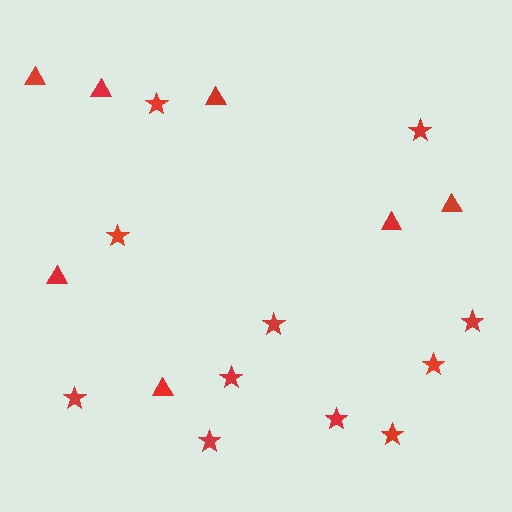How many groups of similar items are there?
There are 2 groups: one group of triangles (7) and one group of stars (11).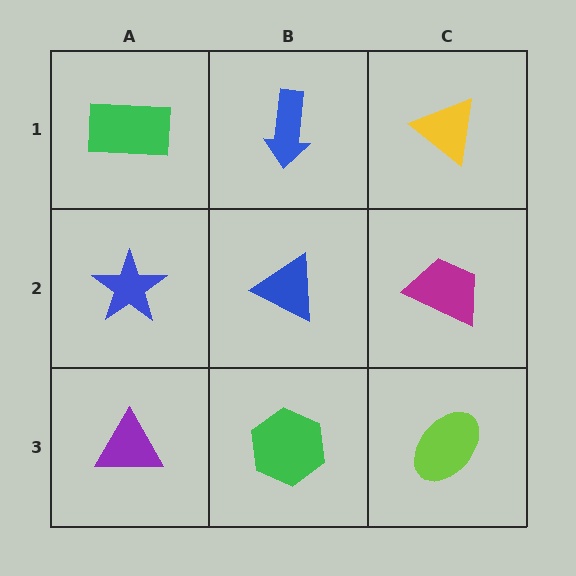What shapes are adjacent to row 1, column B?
A blue triangle (row 2, column B), a green rectangle (row 1, column A), a yellow triangle (row 1, column C).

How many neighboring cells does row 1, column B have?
3.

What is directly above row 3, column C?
A magenta trapezoid.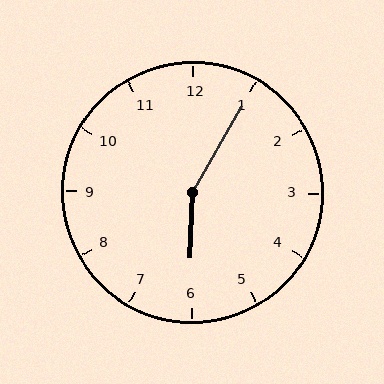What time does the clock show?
6:05.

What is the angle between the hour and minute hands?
Approximately 152 degrees.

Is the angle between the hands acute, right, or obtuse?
It is obtuse.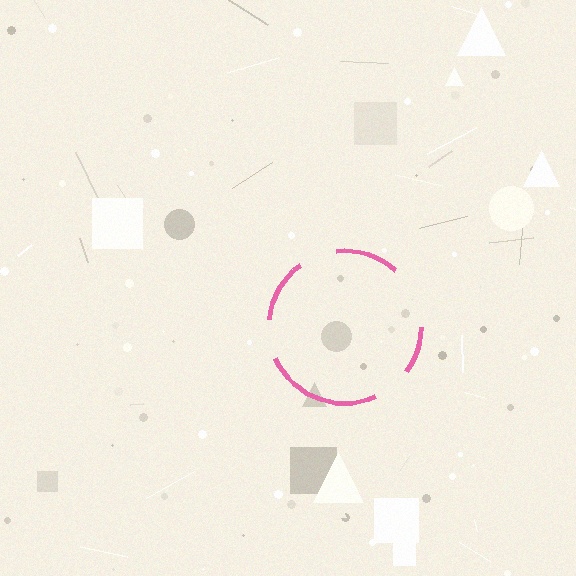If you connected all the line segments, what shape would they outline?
They would outline a circle.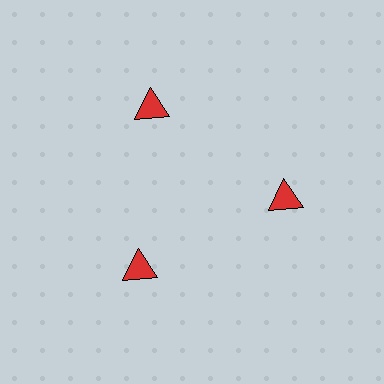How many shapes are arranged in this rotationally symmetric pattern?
There are 3 shapes, arranged in 3 groups of 1.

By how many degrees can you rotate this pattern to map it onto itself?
The pattern maps onto itself every 120 degrees of rotation.